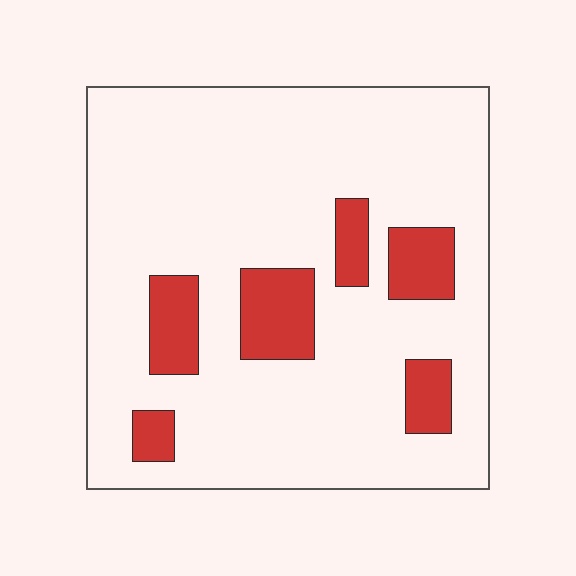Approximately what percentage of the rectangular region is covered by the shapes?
Approximately 15%.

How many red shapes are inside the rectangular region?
6.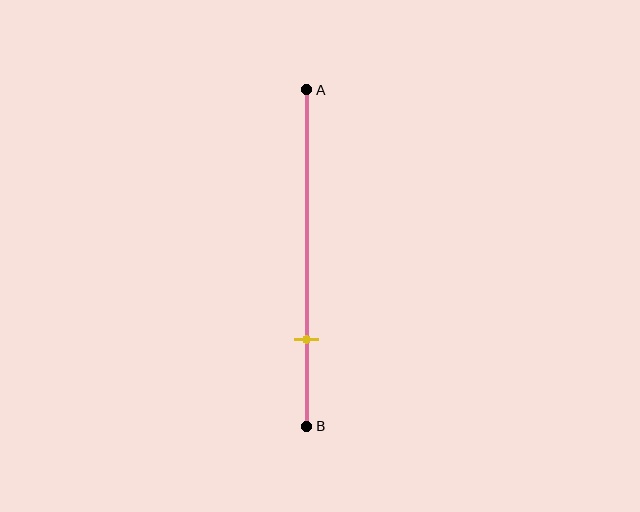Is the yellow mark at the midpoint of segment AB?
No, the mark is at about 75% from A, not at the 50% midpoint.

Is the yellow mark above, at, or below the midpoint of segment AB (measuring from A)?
The yellow mark is below the midpoint of segment AB.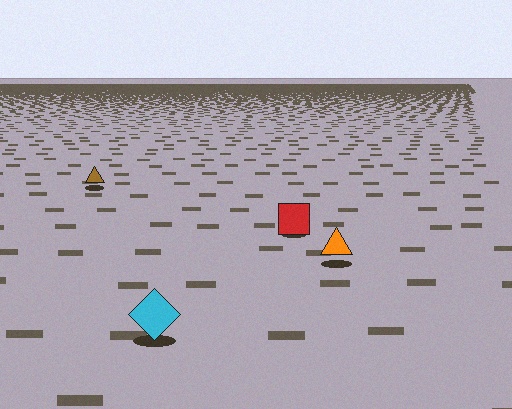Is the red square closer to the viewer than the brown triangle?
Yes. The red square is closer — you can tell from the texture gradient: the ground texture is coarser near it.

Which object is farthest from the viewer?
The brown triangle is farthest from the viewer. It appears smaller and the ground texture around it is denser.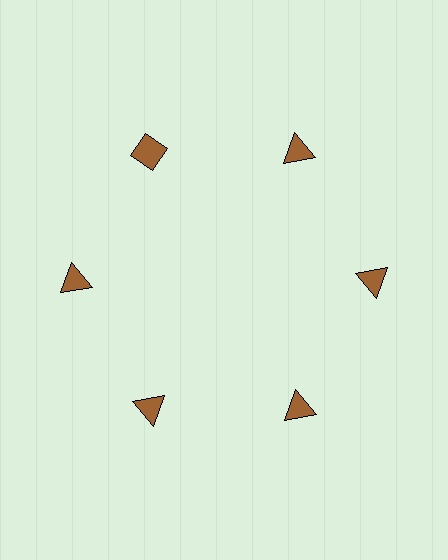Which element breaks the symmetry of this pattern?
The brown diamond at roughly the 11 o'clock position breaks the symmetry. All other shapes are brown triangles.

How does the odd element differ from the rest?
It has a different shape: diamond instead of triangle.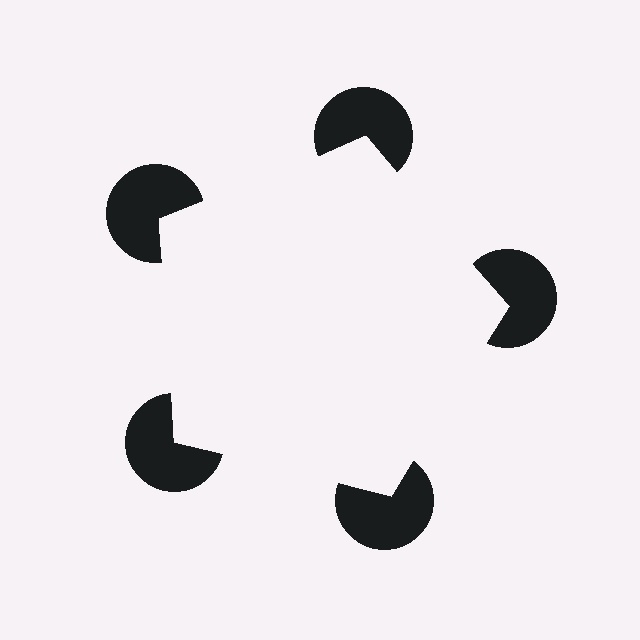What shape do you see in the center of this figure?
An illusory pentagon — its edges are inferred from the aligned wedge cuts in the pac-man discs, not physically drawn.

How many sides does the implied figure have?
5 sides.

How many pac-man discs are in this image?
There are 5 — one at each vertex of the illusory pentagon.